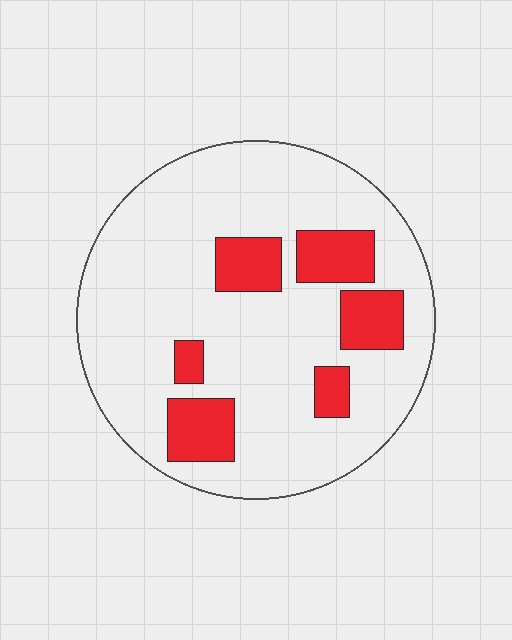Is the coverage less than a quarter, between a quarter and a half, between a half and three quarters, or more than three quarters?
Less than a quarter.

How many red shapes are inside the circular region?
6.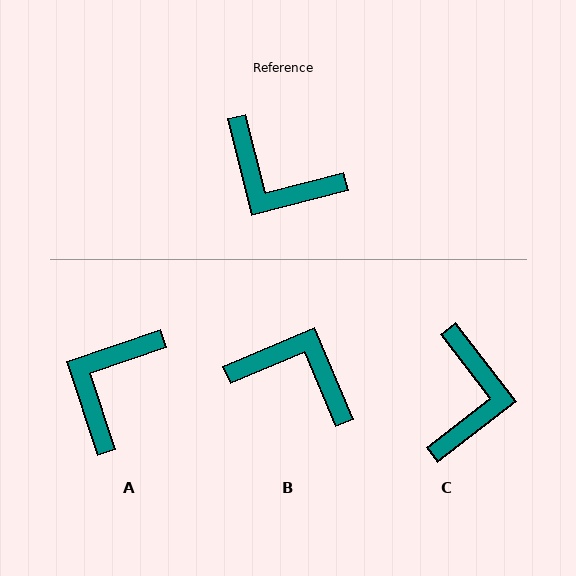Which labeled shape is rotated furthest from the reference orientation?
B, about 171 degrees away.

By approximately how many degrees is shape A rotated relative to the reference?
Approximately 86 degrees clockwise.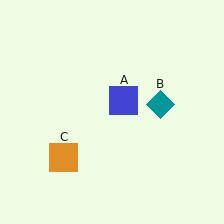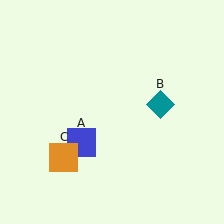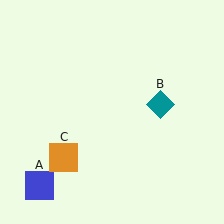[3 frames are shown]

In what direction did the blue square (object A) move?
The blue square (object A) moved down and to the left.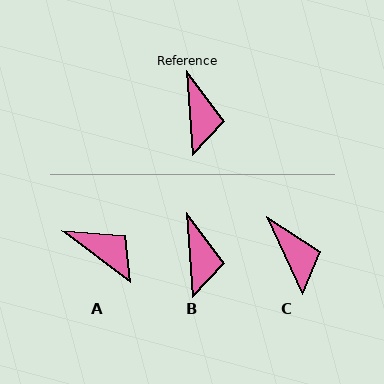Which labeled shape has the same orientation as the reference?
B.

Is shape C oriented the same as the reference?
No, it is off by about 21 degrees.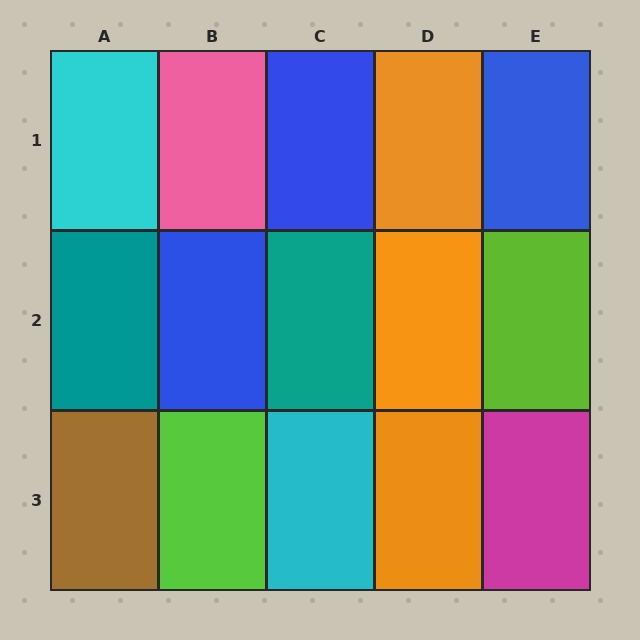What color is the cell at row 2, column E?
Lime.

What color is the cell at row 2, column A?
Teal.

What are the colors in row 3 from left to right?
Brown, lime, cyan, orange, magenta.